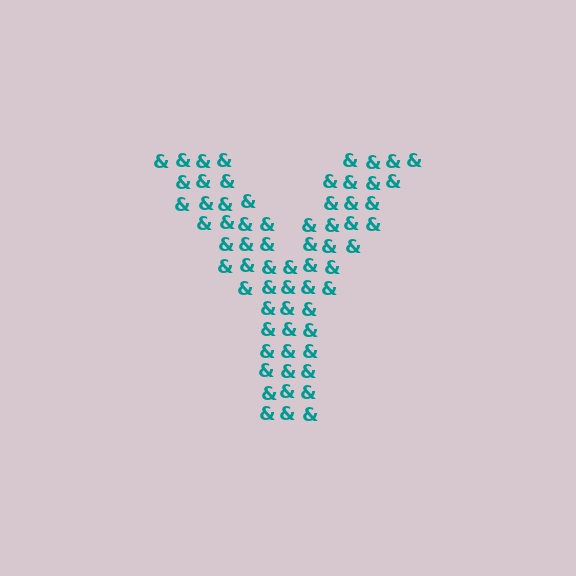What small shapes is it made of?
It is made of small ampersands.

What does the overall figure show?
The overall figure shows the letter Y.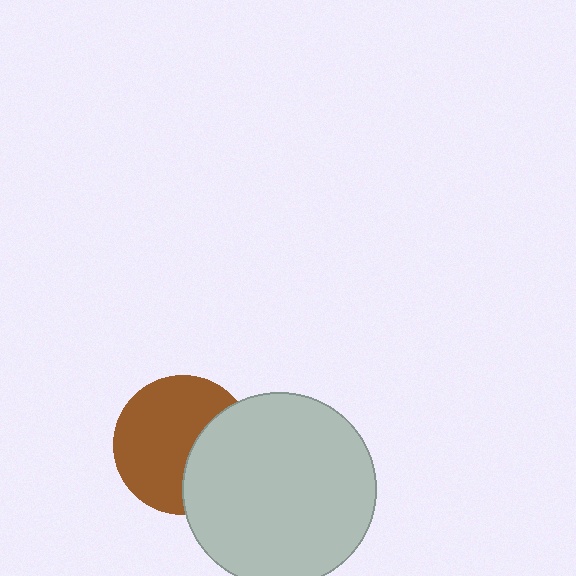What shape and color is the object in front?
The object in front is a light gray circle.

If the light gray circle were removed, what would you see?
You would see the complete brown circle.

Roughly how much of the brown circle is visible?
Most of it is visible (roughly 65%).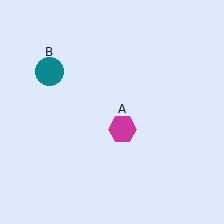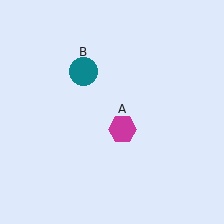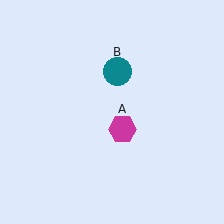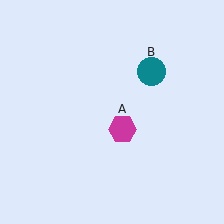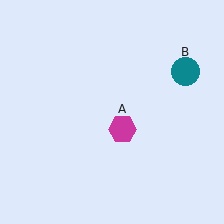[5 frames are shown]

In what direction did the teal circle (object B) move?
The teal circle (object B) moved right.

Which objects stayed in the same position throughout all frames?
Magenta hexagon (object A) remained stationary.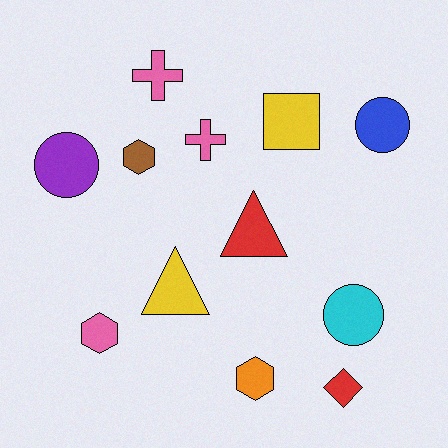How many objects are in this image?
There are 12 objects.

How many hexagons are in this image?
There are 3 hexagons.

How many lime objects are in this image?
There are no lime objects.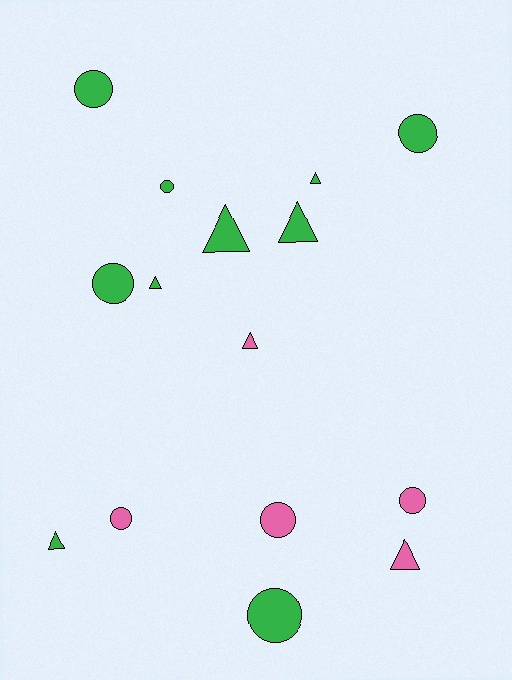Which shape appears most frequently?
Circle, with 8 objects.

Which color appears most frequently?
Green, with 10 objects.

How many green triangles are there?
There are 5 green triangles.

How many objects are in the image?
There are 15 objects.